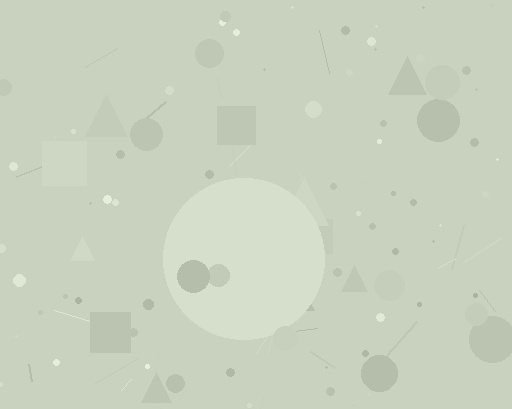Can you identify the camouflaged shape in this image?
The camouflaged shape is a circle.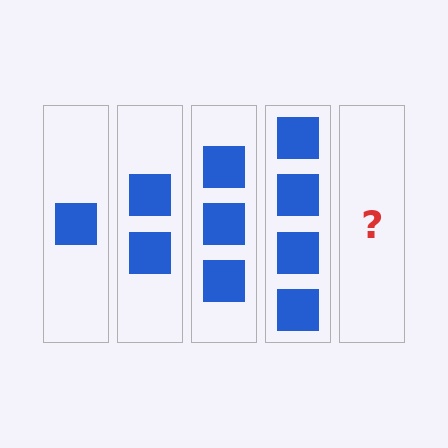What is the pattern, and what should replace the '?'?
The pattern is that each step adds one more square. The '?' should be 5 squares.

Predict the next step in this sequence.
The next step is 5 squares.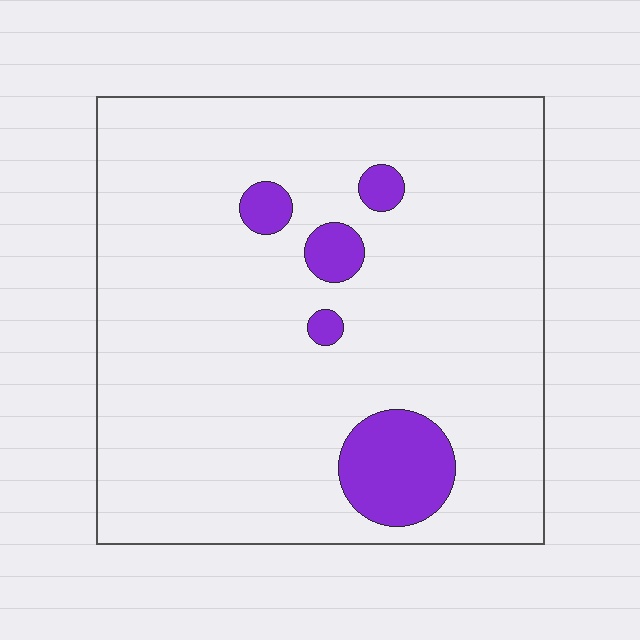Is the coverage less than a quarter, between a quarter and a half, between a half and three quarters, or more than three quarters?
Less than a quarter.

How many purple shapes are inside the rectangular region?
5.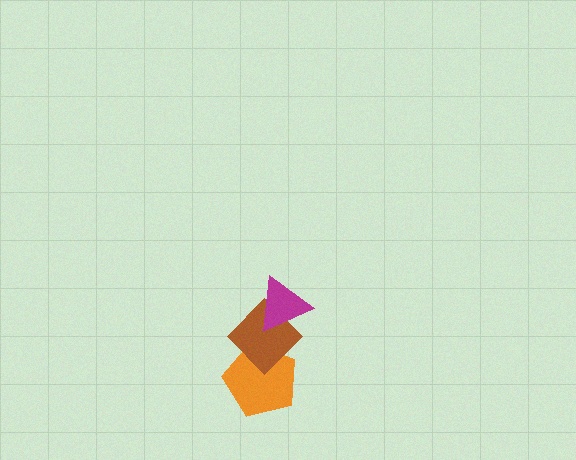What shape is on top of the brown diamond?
The magenta triangle is on top of the brown diamond.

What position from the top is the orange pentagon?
The orange pentagon is 3rd from the top.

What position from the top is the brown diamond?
The brown diamond is 2nd from the top.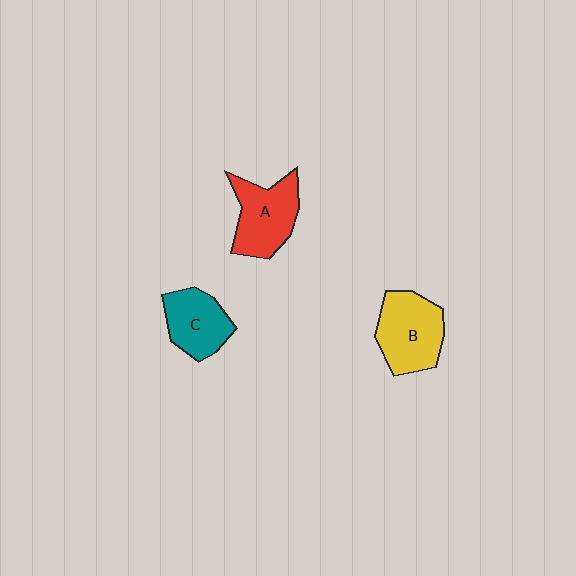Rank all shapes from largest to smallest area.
From largest to smallest: B (yellow), A (red), C (teal).